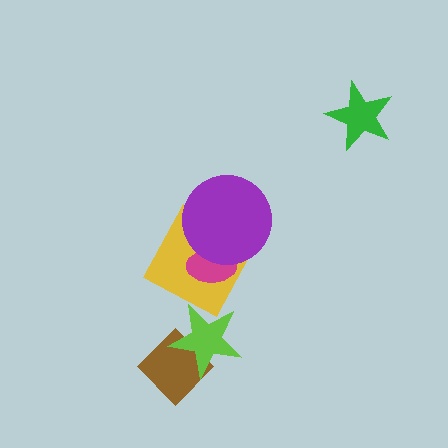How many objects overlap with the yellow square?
2 objects overlap with the yellow square.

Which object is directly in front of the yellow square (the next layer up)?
The magenta ellipse is directly in front of the yellow square.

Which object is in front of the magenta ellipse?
The purple circle is in front of the magenta ellipse.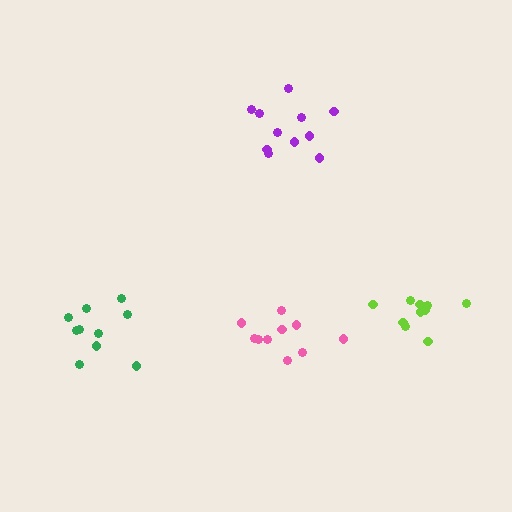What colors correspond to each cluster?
The clusters are colored: lime, green, pink, purple.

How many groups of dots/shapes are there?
There are 4 groups.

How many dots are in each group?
Group 1: 10 dots, Group 2: 10 dots, Group 3: 10 dots, Group 4: 11 dots (41 total).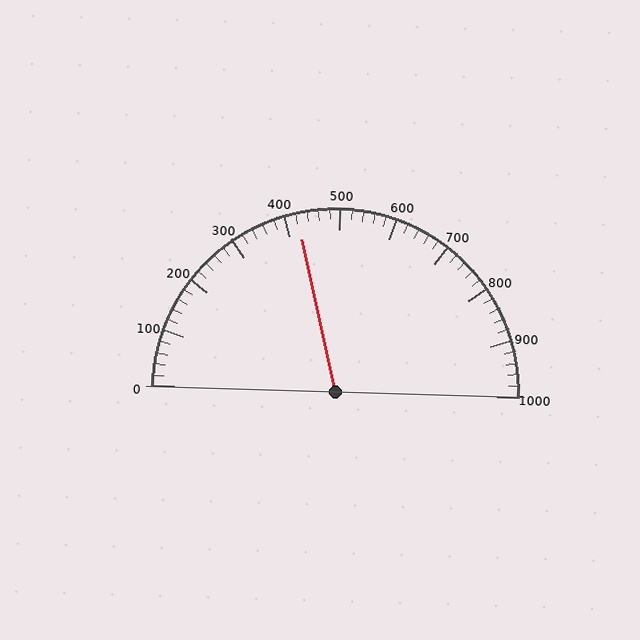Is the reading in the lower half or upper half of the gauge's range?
The reading is in the lower half of the range (0 to 1000).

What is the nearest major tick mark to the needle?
The nearest major tick mark is 400.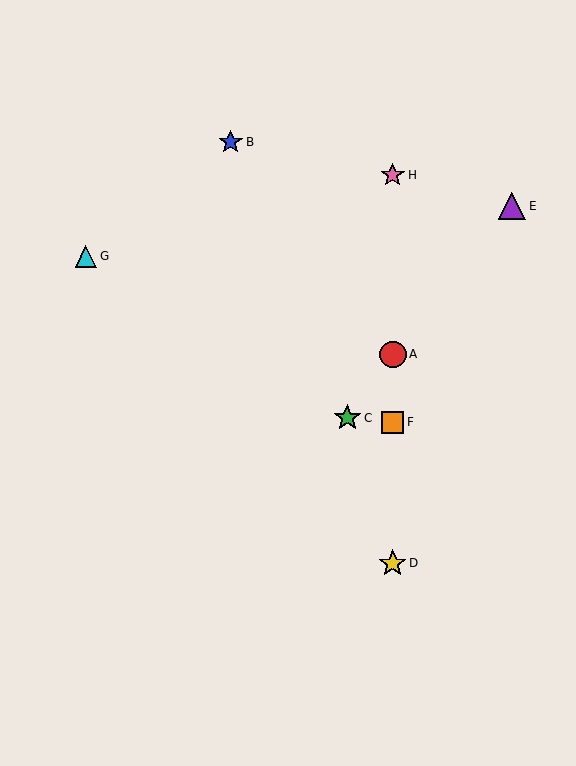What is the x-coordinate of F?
Object F is at x≈393.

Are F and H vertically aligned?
Yes, both are at x≈393.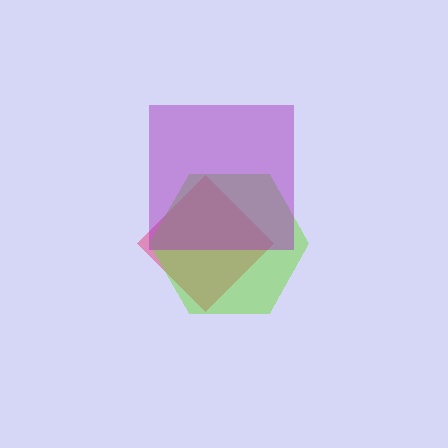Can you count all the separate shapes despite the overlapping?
Yes, there are 3 separate shapes.